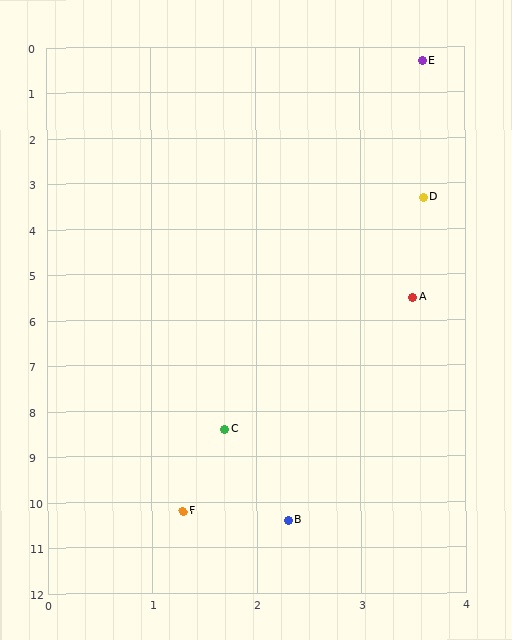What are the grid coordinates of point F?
Point F is at approximately (1.3, 10.2).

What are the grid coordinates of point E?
Point E is at approximately (3.6, 0.3).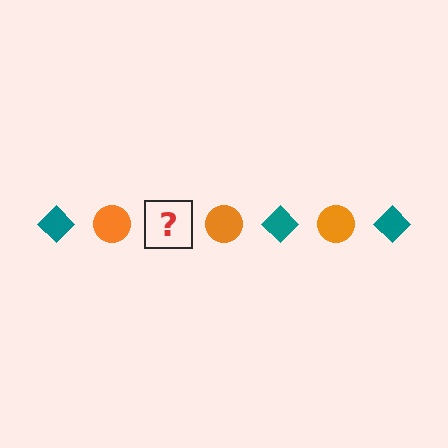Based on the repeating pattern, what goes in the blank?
The blank should be a teal diamond.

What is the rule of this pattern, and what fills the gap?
The rule is that the pattern alternates between teal diamond and orange circle. The gap should be filled with a teal diamond.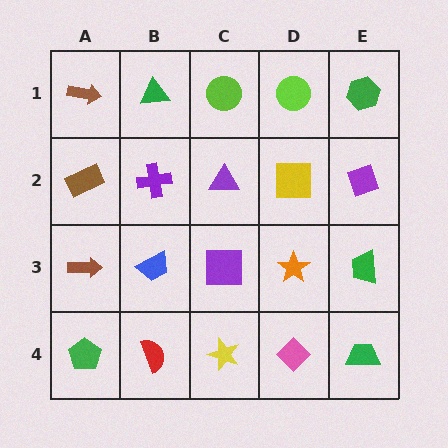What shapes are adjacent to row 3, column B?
A purple cross (row 2, column B), a red semicircle (row 4, column B), a brown arrow (row 3, column A), a purple square (row 3, column C).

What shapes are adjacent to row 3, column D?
A yellow square (row 2, column D), a pink diamond (row 4, column D), a purple square (row 3, column C), a green trapezoid (row 3, column E).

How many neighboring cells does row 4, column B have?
3.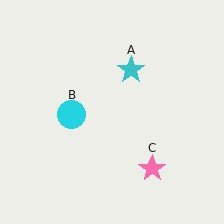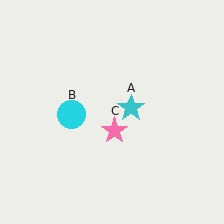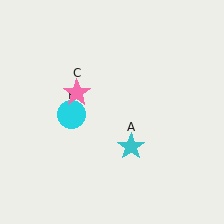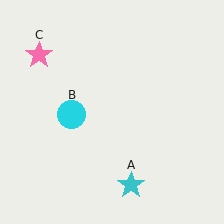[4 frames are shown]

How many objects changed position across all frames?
2 objects changed position: cyan star (object A), pink star (object C).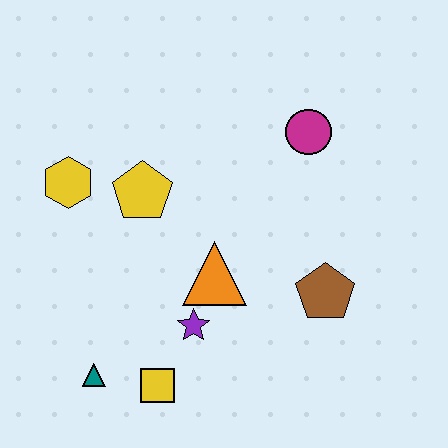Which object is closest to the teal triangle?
The yellow square is closest to the teal triangle.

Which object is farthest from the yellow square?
The magenta circle is farthest from the yellow square.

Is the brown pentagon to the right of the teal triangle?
Yes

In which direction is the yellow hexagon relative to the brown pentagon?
The yellow hexagon is to the left of the brown pentagon.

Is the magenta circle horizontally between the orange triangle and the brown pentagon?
Yes